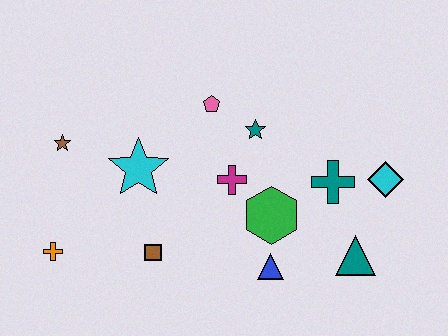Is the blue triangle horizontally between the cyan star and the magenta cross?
No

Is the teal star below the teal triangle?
No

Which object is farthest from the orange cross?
The cyan diamond is farthest from the orange cross.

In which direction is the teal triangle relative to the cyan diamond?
The teal triangle is below the cyan diamond.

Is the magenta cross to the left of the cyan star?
No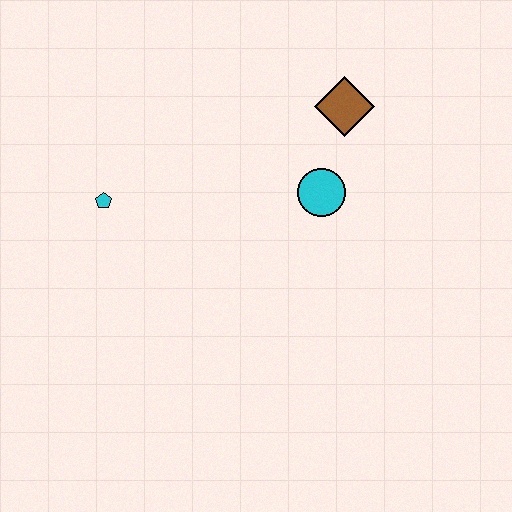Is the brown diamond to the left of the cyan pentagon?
No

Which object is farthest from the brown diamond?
The cyan pentagon is farthest from the brown diamond.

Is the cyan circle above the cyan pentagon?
Yes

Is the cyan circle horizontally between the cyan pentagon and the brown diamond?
Yes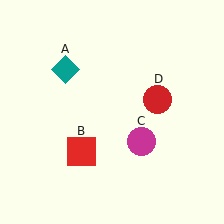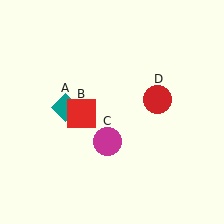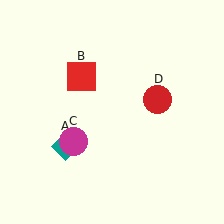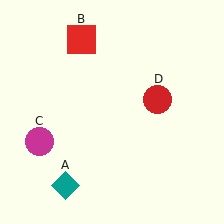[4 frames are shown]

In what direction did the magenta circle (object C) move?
The magenta circle (object C) moved left.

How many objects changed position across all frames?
3 objects changed position: teal diamond (object A), red square (object B), magenta circle (object C).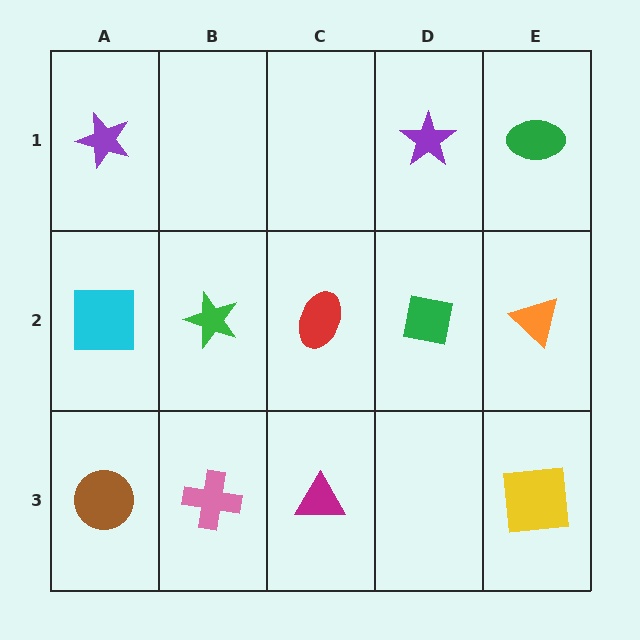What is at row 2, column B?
A green star.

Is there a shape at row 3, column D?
No, that cell is empty.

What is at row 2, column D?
A green square.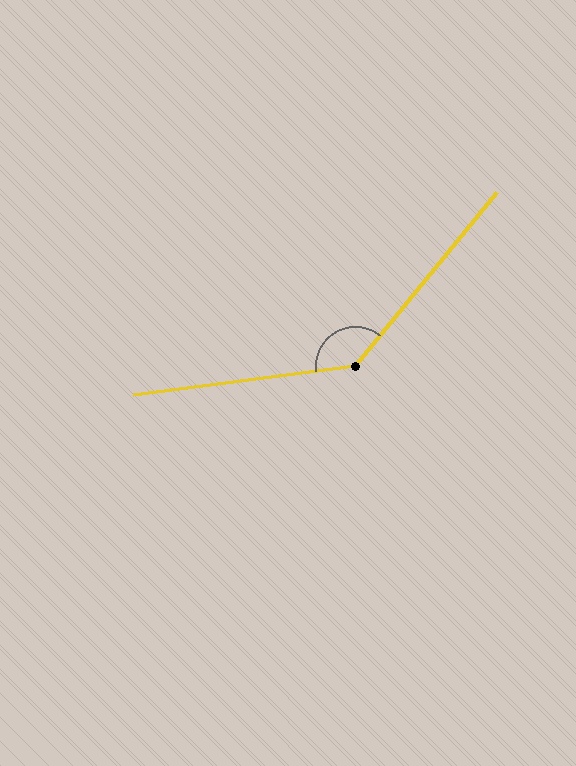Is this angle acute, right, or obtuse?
It is obtuse.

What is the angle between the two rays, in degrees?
Approximately 137 degrees.